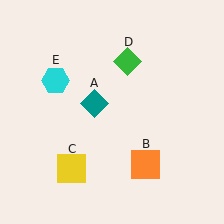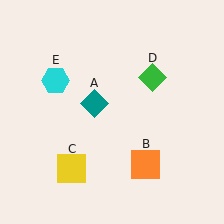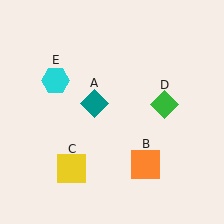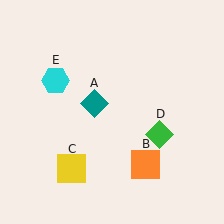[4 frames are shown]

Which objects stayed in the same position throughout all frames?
Teal diamond (object A) and orange square (object B) and yellow square (object C) and cyan hexagon (object E) remained stationary.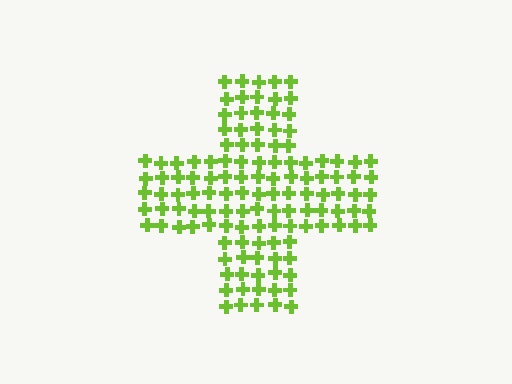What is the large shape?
The large shape is a cross.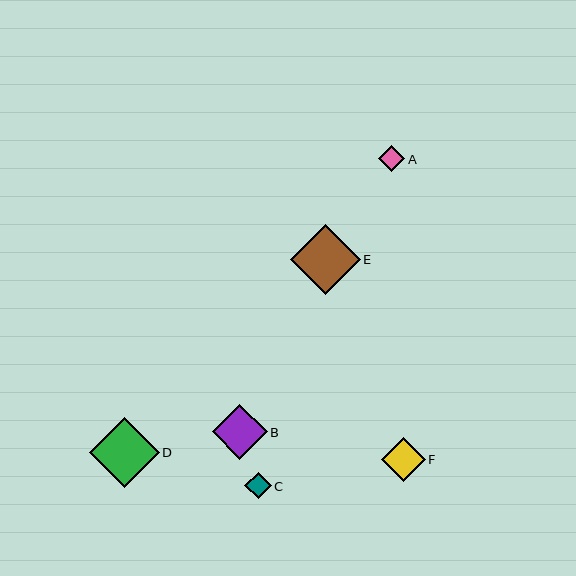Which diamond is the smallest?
Diamond A is the smallest with a size of approximately 26 pixels.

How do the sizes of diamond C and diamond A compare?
Diamond C and diamond A are approximately the same size.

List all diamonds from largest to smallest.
From largest to smallest: E, D, B, F, C, A.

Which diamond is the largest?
Diamond E is the largest with a size of approximately 70 pixels.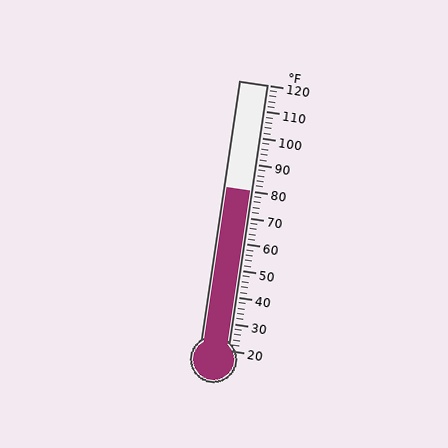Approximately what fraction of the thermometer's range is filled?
The thermometer is filled to approximately 60% of its range.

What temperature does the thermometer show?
The thermometer shows approximately 80°F.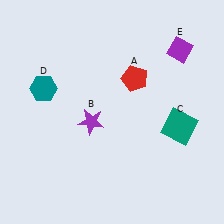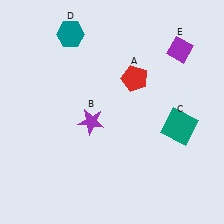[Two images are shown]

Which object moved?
The teal hexagon (D) moved up.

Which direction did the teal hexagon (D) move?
The teal hexagon (D) moved up.